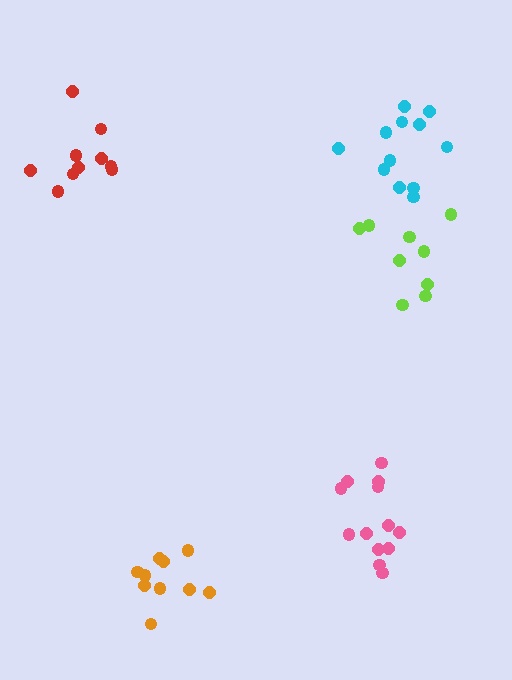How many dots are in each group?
Group 1: 10 dots, Group 2: 13 dots, Group 3: 9 dots, Group 4: 10 dots, Group 5: 12 dots (54 total).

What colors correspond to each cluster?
The clusters are colored: red, pink, lime, orange, cyan.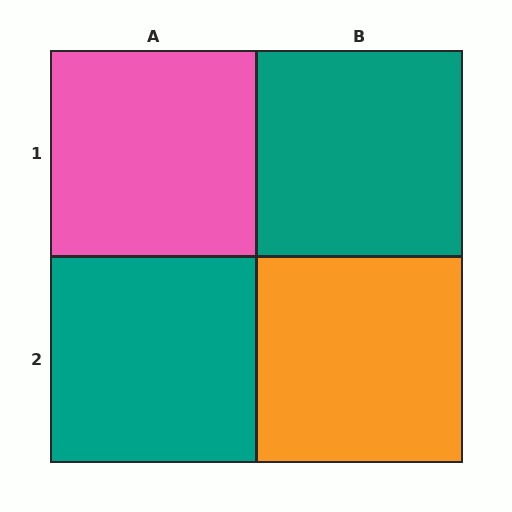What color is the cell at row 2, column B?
Orange.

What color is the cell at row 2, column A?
Teal.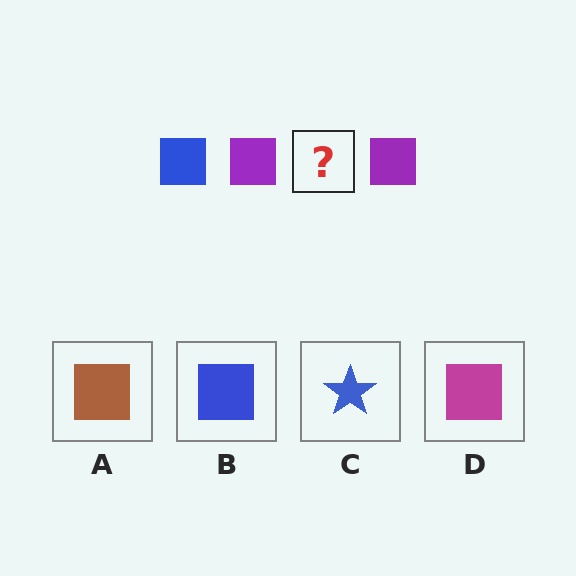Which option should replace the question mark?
Option B.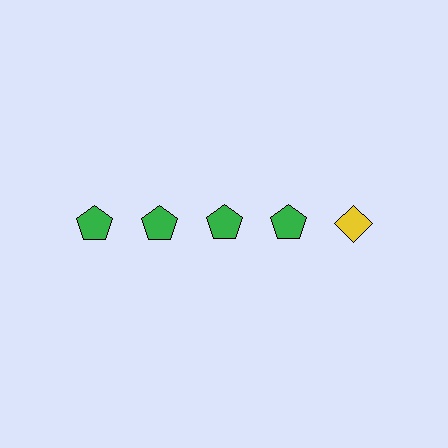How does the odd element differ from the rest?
It differs in both color (yellow instead of green) and shape (diamond instead of pentagon).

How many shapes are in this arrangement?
There are 5 shapes arranged in a grid pattern.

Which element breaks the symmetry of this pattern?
The yellow diamond in the top row, rightmost column breaks the symmetry. All other shapes are green pentagons.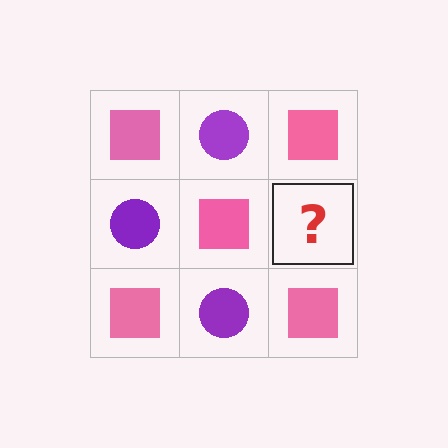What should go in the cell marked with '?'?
The missing cell should contain a purple circle.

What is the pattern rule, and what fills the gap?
The rule is that it alternates pink square and purple circle in a checkerboard pattern. The gap should be filled with a purple circle.